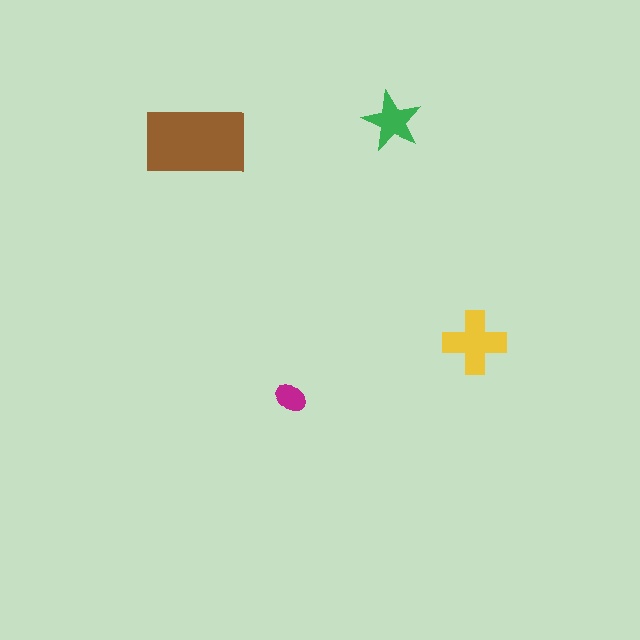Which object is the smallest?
The magenta ellipse.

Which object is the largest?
The brown rectangle.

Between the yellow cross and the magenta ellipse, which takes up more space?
The yellow cross.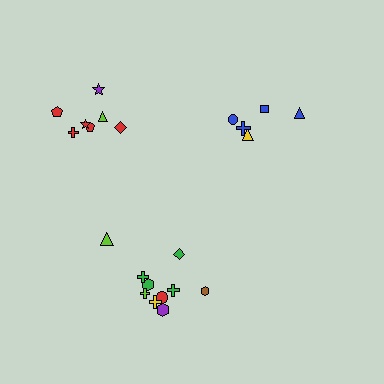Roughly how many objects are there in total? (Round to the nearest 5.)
Roughly 20 objects in total.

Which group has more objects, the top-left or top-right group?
The top-left group.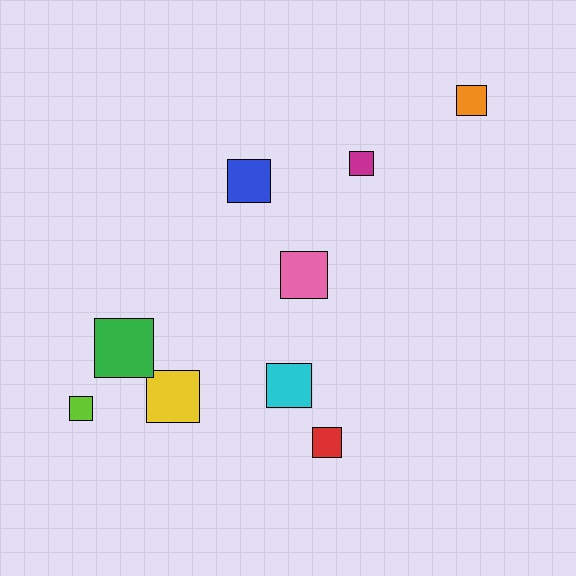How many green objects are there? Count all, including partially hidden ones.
There is 1 green object.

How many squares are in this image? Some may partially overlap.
There are 9 squares.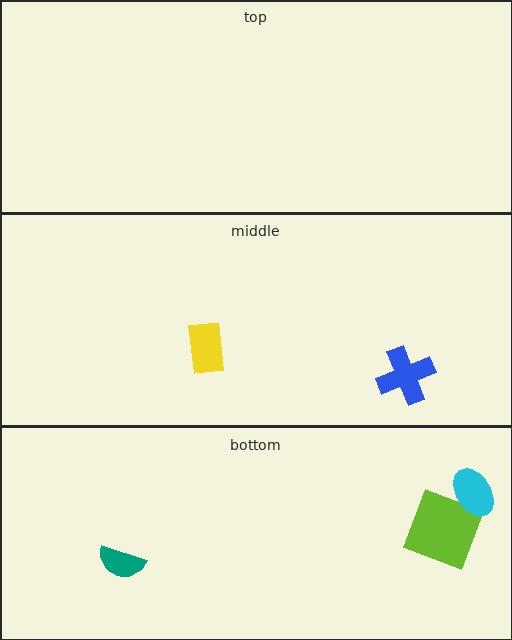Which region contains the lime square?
The bottom region.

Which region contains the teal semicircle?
The bottom region.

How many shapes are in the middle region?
2.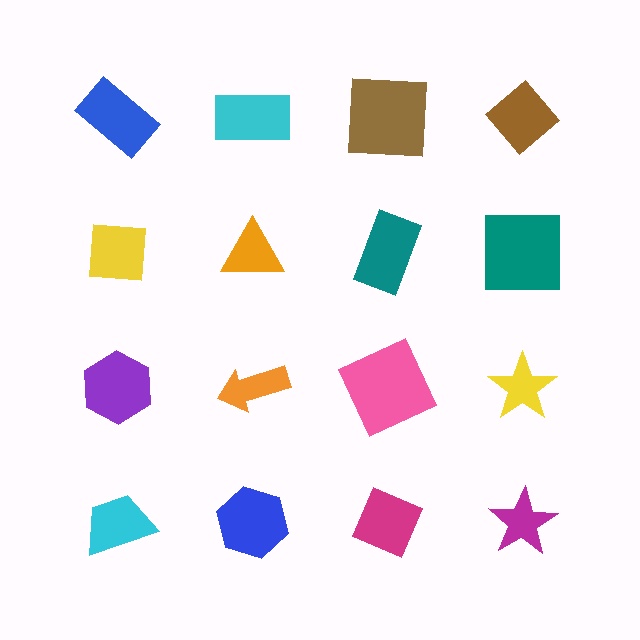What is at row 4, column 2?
A blue hexagon.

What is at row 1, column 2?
A cyan rectangle.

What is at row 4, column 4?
A magenta star.